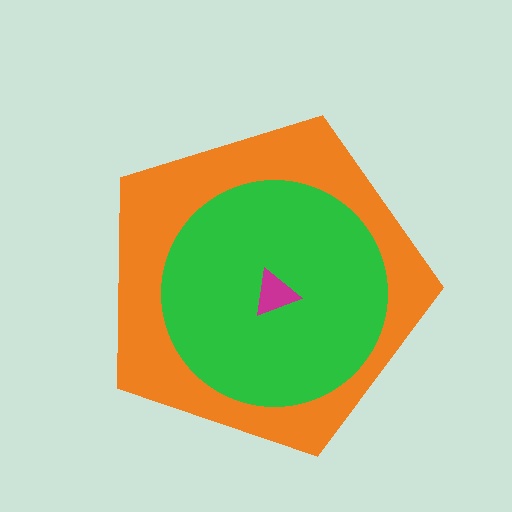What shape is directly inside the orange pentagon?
The green circle.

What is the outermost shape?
The orange pentagon.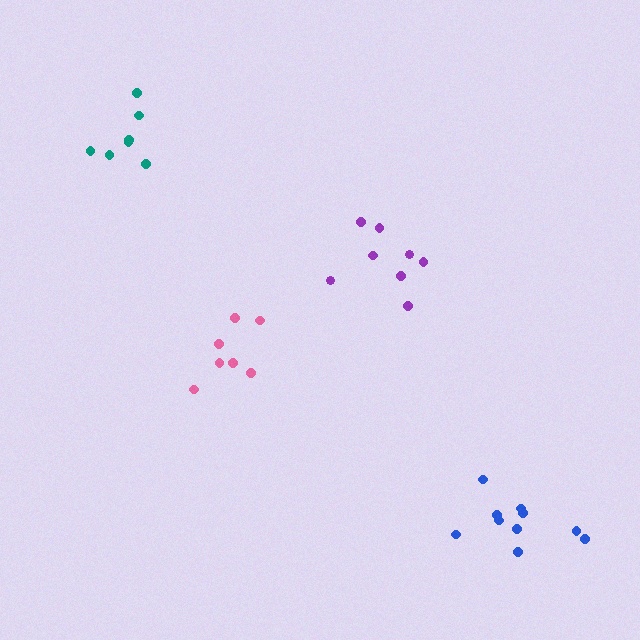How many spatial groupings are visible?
There are 4 spatial groupings.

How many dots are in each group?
Group 1: 10 dots, Group 2: 7 dots, Group 3: 8 dots, Group 4: 7 dots (32 total).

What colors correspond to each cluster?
The clusters are colored: blue, pink, purple, teal.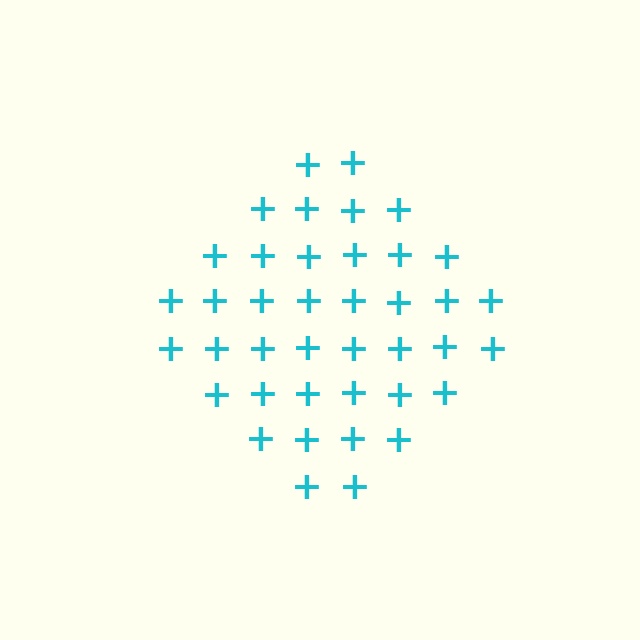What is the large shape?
The large shape is a diamond.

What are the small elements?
The small elements are plus signs.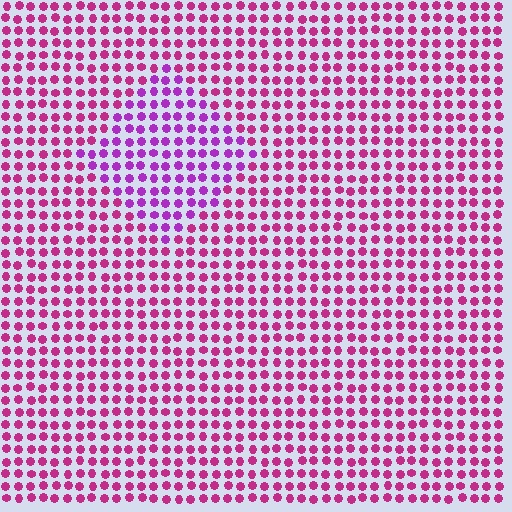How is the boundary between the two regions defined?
The boundary is defined purely by a slight shift in hue (about 32 degrees). Spacing, size, and orientation are identical on both sides.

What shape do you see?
I see a diamond.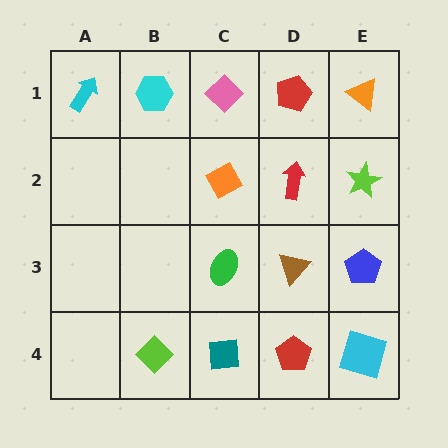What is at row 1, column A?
A cyan arrow.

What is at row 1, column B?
A cyan hexagon.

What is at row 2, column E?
A lime star.